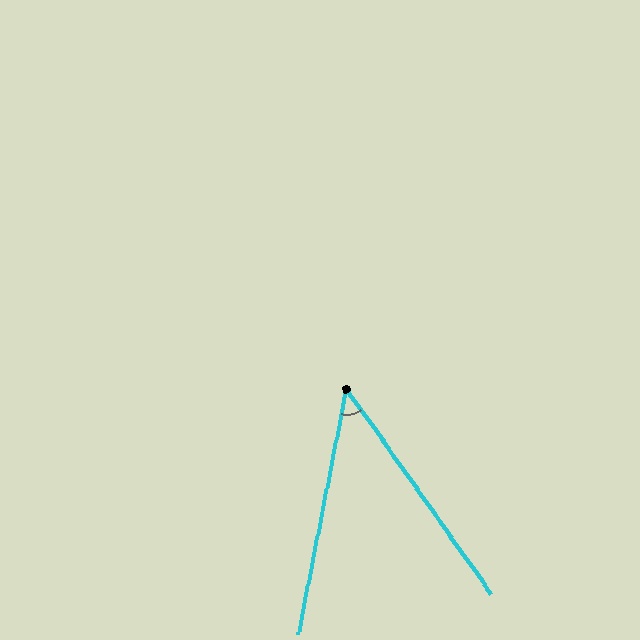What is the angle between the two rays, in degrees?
Approximately 46 degrees.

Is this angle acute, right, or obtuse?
It is acute.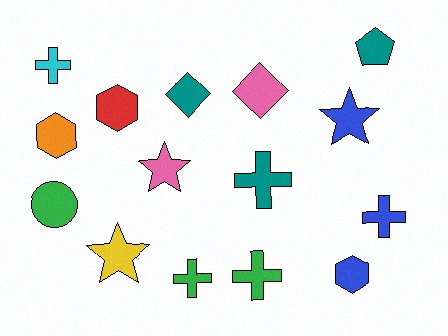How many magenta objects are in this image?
There are no magenta objects.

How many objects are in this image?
There are 15 objects.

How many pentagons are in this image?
There is 1 pentagon.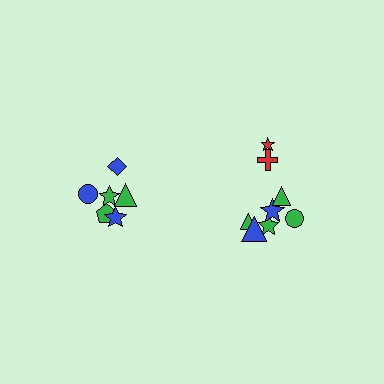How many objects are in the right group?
There are 8 objects.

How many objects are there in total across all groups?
There are 14 objects.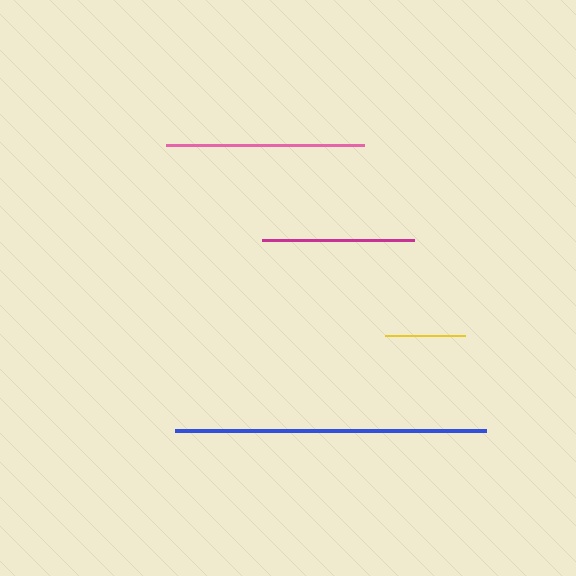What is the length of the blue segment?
The blue segment is approximately 311 pixels long.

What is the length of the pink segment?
The pink segment is approximately 198 pixels long.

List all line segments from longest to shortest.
From longest to shortest: blue, pink, magenta, yellow.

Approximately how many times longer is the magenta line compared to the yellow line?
The magenta line is approximately 1.9 times the length of the yellow line.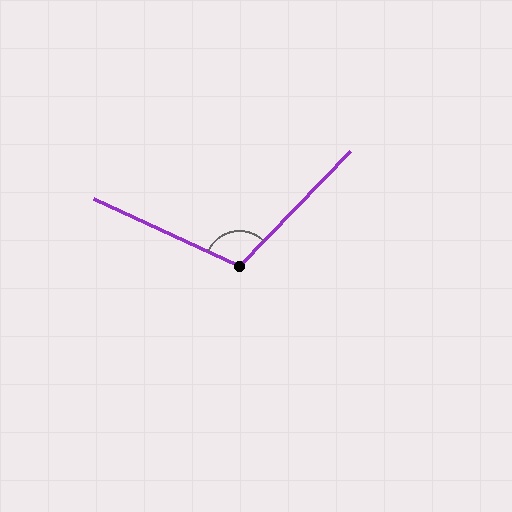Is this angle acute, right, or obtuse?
It is obtuse.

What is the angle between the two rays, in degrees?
Approximately 109 degrees.